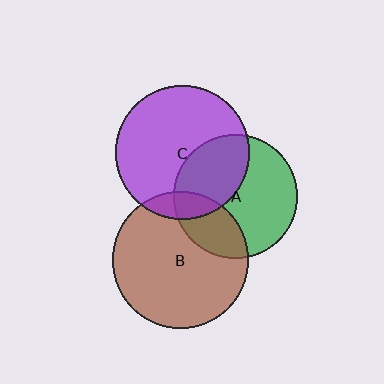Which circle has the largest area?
Circle B (brown).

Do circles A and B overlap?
Yes.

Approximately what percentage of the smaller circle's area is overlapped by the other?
Approximately 25%.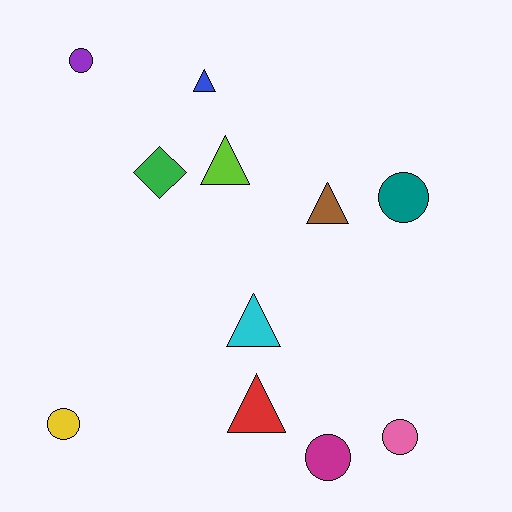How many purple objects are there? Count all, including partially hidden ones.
There is 1 purple object.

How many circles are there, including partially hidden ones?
There are 5 circles.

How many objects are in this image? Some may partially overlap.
There are 11 objects.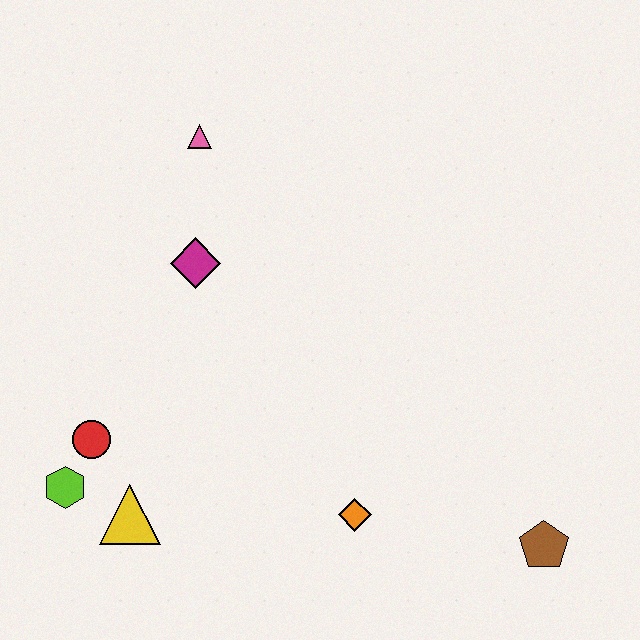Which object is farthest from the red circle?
The brown pentagon is farthest from the red circle.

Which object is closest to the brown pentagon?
The orange diamond is closest to the brown pentagon.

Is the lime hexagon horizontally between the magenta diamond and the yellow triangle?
No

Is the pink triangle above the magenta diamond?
Yes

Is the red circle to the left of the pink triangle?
Yes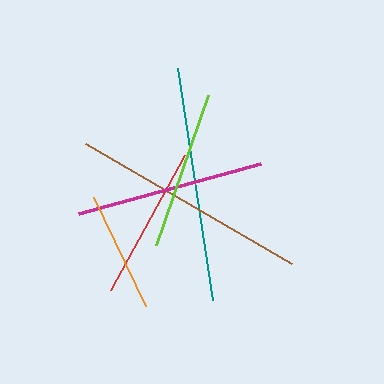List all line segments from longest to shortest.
From longest to shortest: brown, teal, magenta, lime, red, orange.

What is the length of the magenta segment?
The magenta segment is approximately 189 pixels long.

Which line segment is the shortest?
The orange line is the shortest at approximately 121 pixels.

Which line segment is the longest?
The brown line is the longest at approximately 238 pixels.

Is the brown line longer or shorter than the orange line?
The brown line is longer than the orange line.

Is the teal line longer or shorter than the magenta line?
The teal line is longer than the magenta line.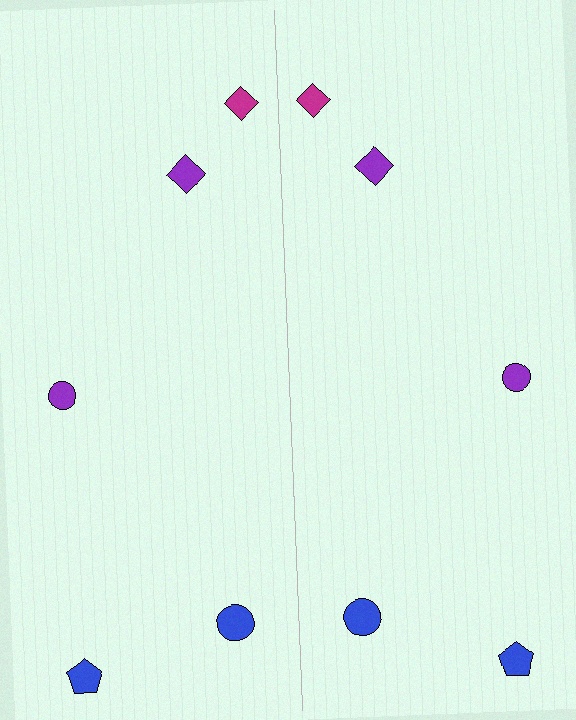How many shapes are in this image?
There are 10 shapes in this image.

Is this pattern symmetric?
Yes, this pattern has bilateral (reflection) symmetry.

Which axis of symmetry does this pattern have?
The pattern has a vertical axis of symmetry running through the center of the image.